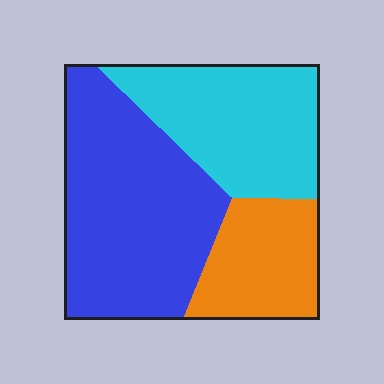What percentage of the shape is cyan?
Cyan covers roughly 30% of the shape.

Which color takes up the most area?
Blue, at roughly 45%.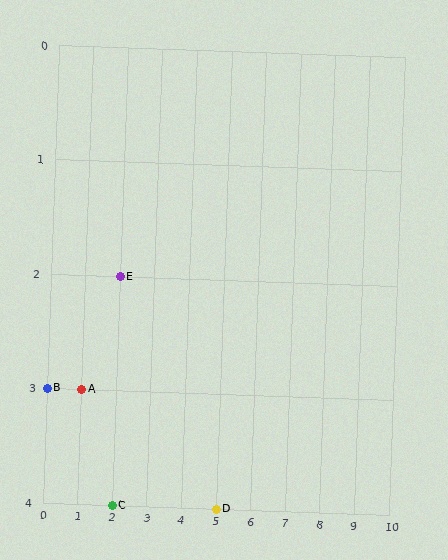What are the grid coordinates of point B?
Point B is at grid coordinates (0, 3).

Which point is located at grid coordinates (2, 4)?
Point C is at (2, 4).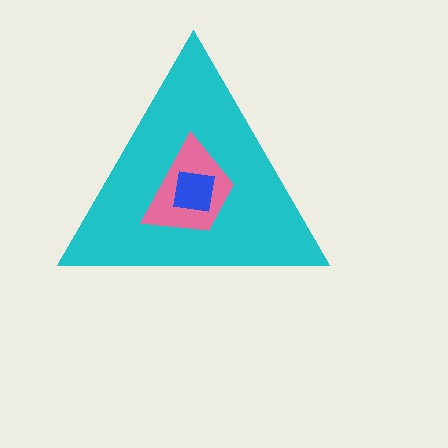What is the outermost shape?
The cyan triangle.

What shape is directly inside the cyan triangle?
The pink trapezoid.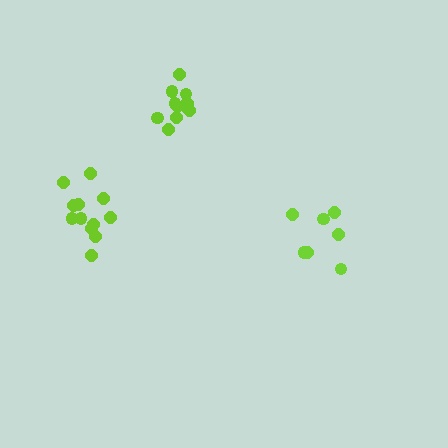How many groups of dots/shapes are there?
There are 3 groups.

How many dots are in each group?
Group 1: 11 dots, Group 2: 12 dots, Group 3: 7 dots (30 total).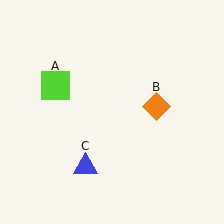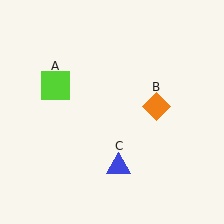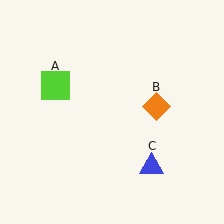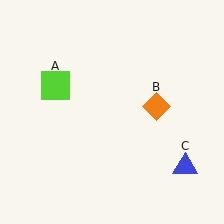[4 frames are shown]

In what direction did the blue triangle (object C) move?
The blue triangle (object C) moved right.